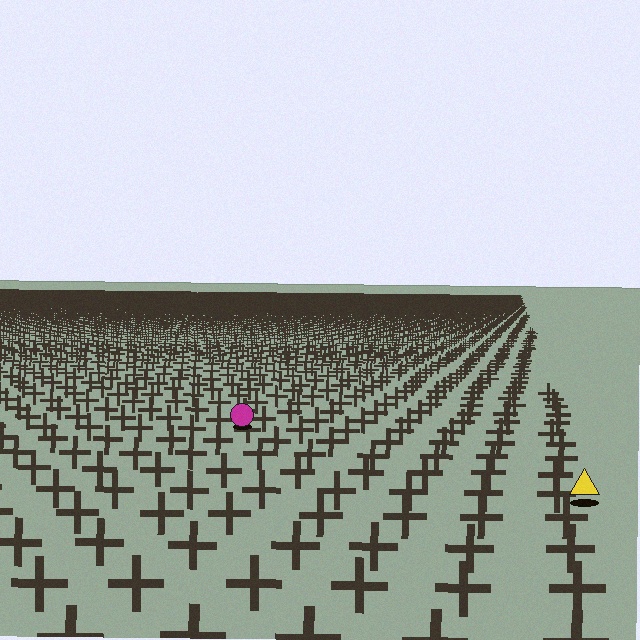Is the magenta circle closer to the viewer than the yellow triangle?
No. The yellow triangle is closer — you can tell from the texture gradient: the ground texture is coarser near it.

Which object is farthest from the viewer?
The magenta circle is farthest from the viewer. It appears smaller and the ground texture around it is denser.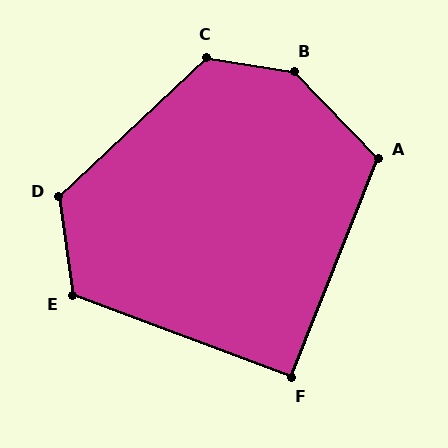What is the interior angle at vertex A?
Approximately 114 degrees (obtuse).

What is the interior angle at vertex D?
Approximately 125 degrees (obtuse).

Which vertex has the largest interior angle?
B, at approximately 144 degrees.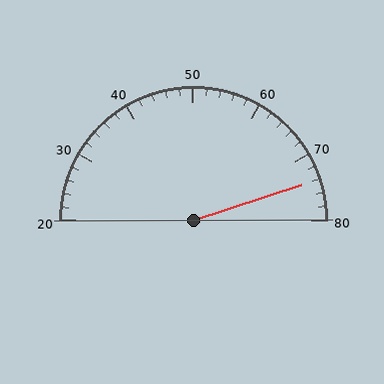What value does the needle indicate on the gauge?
The needle indicates approximately 74.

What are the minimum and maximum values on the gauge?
The gauge ranges from 20 to 80.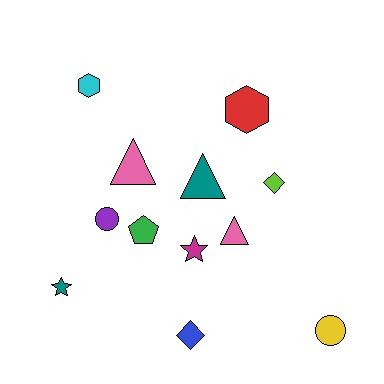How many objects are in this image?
There are 12 objects.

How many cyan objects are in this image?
There is 1 cyan object.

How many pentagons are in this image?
There is 1 pentagon.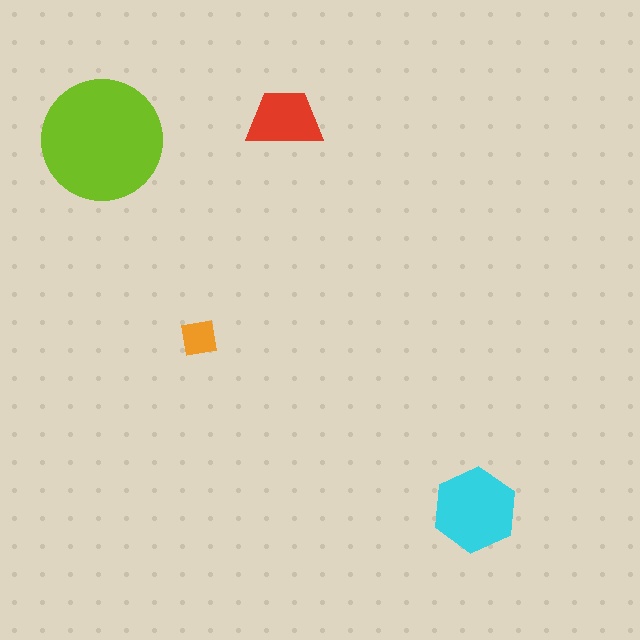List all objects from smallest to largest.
The orange square, the red trapezoid, the cyan hexagon, the lime circle.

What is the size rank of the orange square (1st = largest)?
4th.